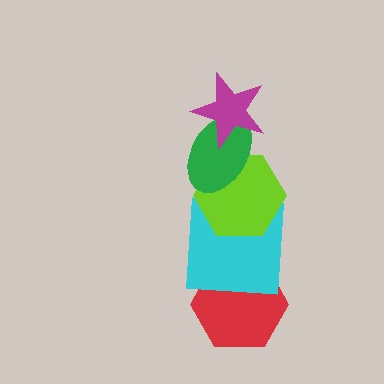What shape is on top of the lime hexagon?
The green ellipse is on top of the lime hexagon.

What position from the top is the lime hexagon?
The lime hexagon is 3rd from the top.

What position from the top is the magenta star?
The magenta star is 1st from the top.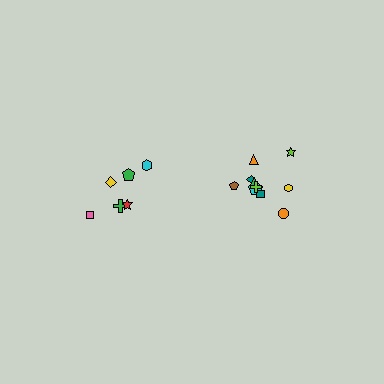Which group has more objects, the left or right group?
The right group.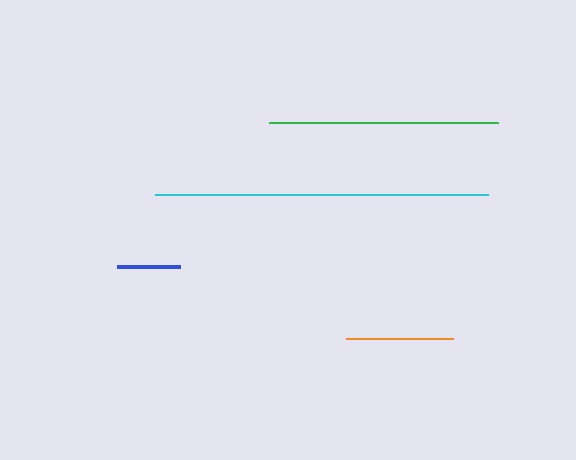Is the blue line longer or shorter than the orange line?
The orange line is longer than the blue line.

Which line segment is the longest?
The cyan line is the longest at approximately 333 pixels.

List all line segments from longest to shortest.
From longest to shortest: cyan, green, orange, blue.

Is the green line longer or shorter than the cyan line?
The cyan line is longer than the green line.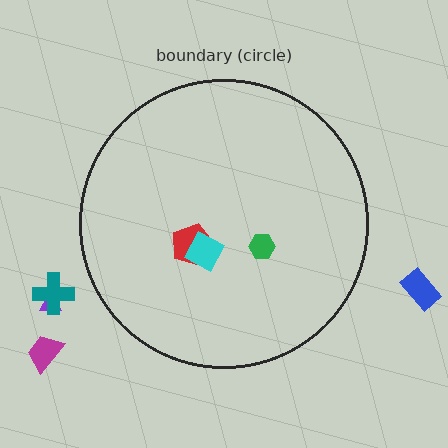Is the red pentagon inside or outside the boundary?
Inside.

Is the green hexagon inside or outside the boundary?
Inside.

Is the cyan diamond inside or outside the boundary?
Inside.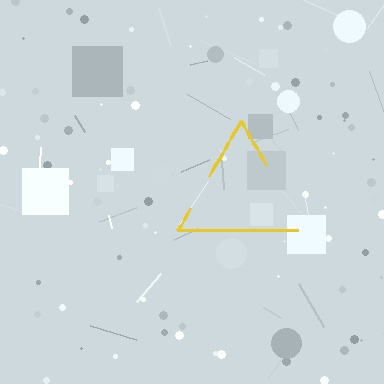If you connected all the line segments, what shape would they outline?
They would outline a triangle.